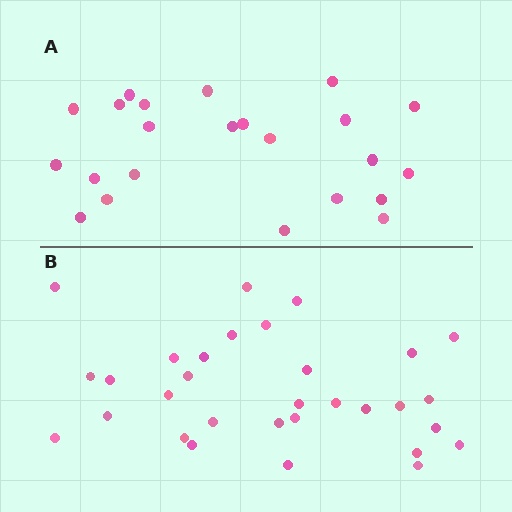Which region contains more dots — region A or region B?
Region B (the bottom region) has more dots.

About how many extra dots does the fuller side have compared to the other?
Region B has roughly 8 or so more dots than region A.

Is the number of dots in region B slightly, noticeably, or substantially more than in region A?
Region B has noticeably more, but not dramatically so. The ratio is roughly 1.3 to 1.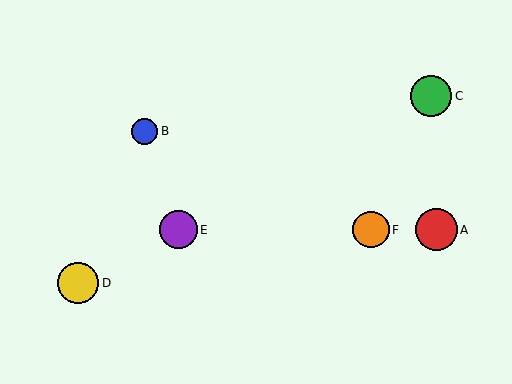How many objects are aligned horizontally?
3 objects (A, E, F) are aligned horizontally.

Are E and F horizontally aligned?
Yes, both are at y≈230.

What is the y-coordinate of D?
Object D is at y≈283.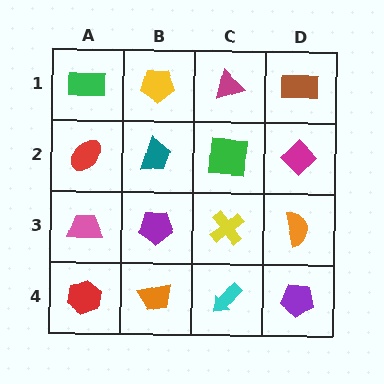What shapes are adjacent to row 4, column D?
An orange semicircle (row 3, column D), a cyan arrow (row 4, column C).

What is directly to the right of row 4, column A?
An orange trapezoid.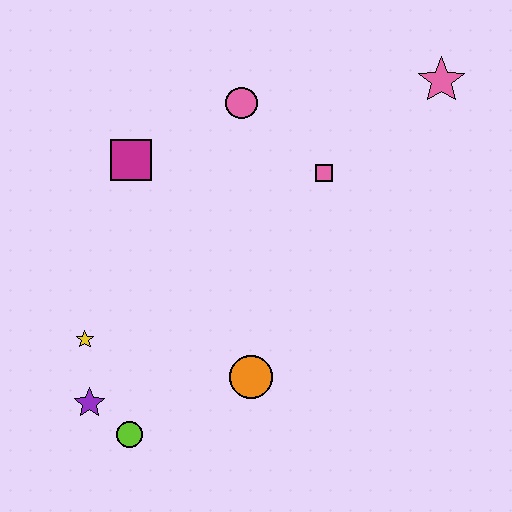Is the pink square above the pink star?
No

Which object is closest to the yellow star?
The purple star is closest to the yellow star.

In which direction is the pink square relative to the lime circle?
The pink square is above the lime circle.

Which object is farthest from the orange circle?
The pink star is farthest from the orange circle.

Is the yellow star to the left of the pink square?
Yes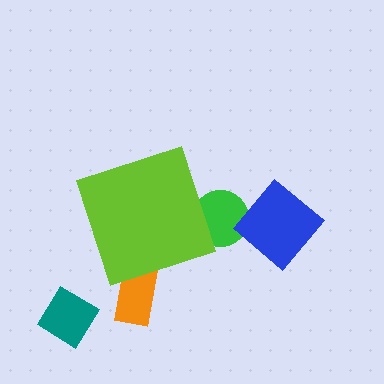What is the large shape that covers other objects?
A lime diamond.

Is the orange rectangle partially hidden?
Yes, the orange rectangle is partially hidden behind the lime diamond.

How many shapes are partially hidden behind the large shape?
2 shapes are partially hidden.